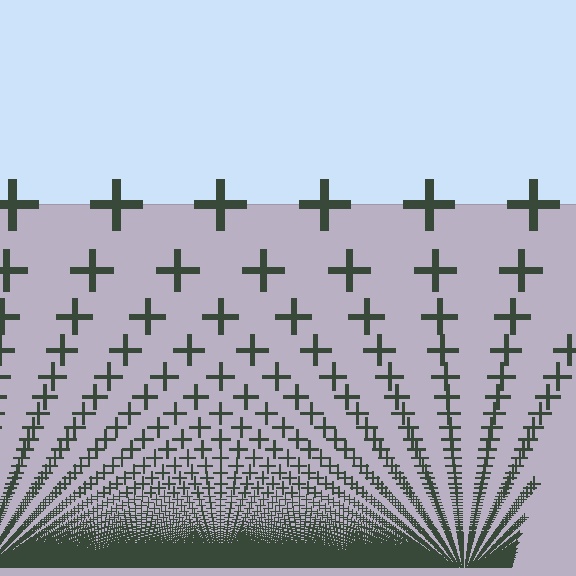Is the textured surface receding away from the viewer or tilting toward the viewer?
The surface appears to tilt toward the viewer. Texture elements get larger and sparser toward the top.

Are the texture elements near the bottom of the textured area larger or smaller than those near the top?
Smaller. The gradient is inverted — elements near the bottom are smaller and denser.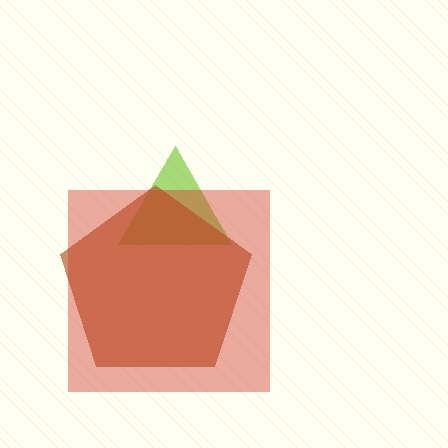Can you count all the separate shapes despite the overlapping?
Yes, there are 3 separate shapes.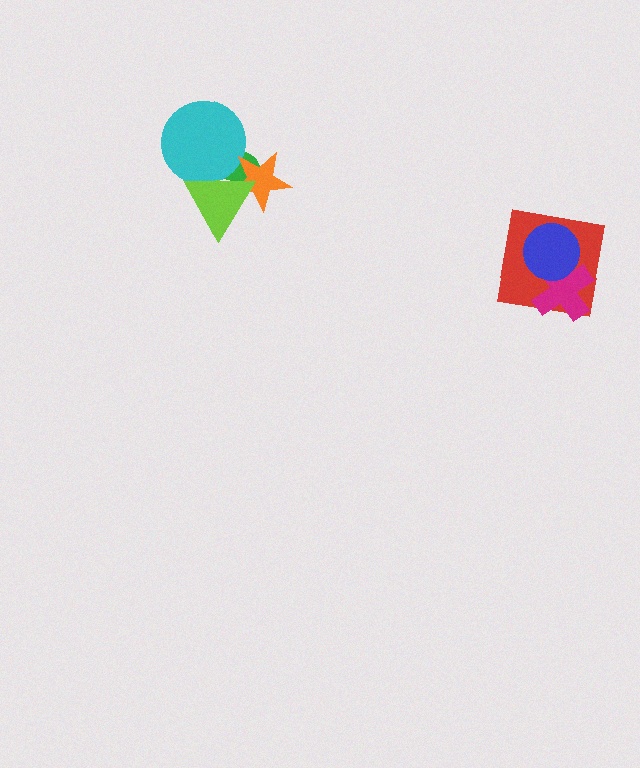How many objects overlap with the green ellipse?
3 objects overlap with the green ellipse.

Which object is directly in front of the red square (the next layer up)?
The magenta cross is directly in front of the red square.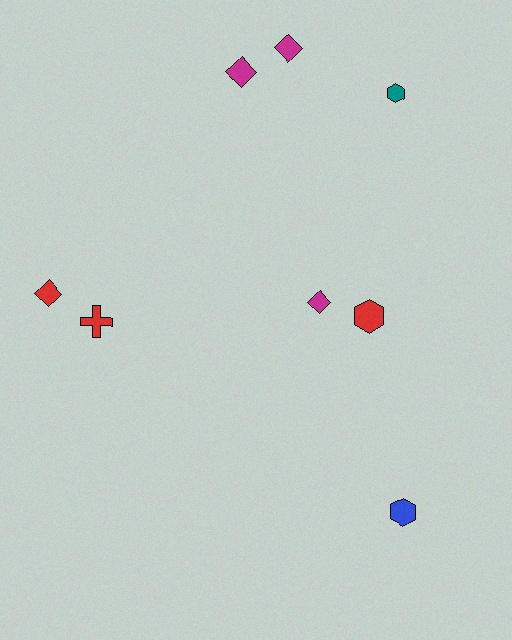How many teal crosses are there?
There are no teal crosses.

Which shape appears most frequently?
Diamond, with 4 objects.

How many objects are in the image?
There are 8 objects.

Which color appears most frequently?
Magenta, with 3 objects.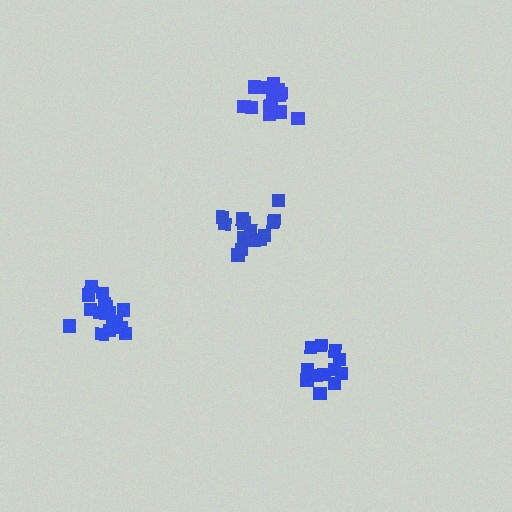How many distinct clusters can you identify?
There are 4 distinct clusters.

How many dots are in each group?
Group 1: 14 dots, Group 2: 19 dots, Group 3: 14 dots, Group 4: 14 dots (61 total).